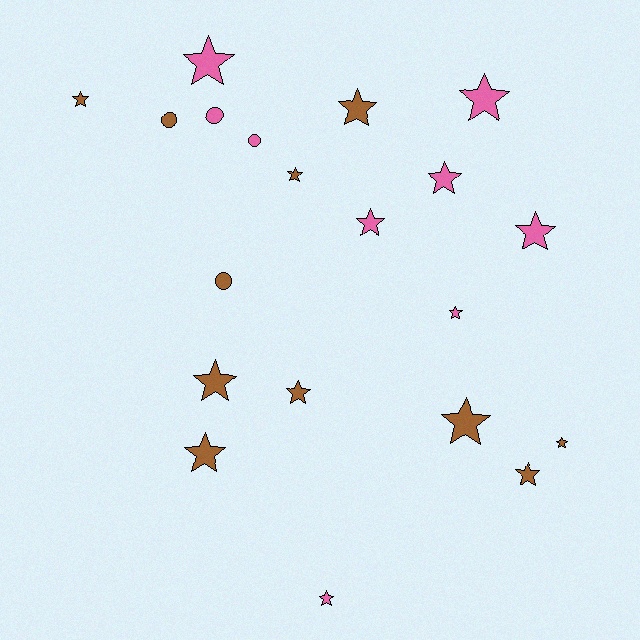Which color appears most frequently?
Brown, with 11 objects.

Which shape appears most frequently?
Star, with 16 objects.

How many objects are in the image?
There are 20 objects.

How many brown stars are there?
There are 9 brown stars.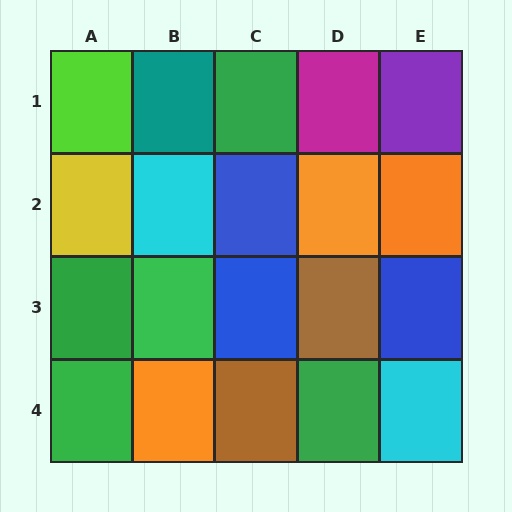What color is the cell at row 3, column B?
Green.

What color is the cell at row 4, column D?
Green.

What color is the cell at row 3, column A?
Green.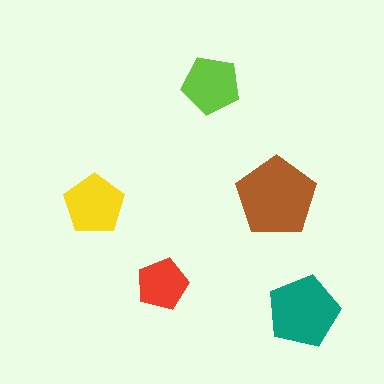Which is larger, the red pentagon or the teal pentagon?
The teal one.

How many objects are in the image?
There are 5 objects in the image.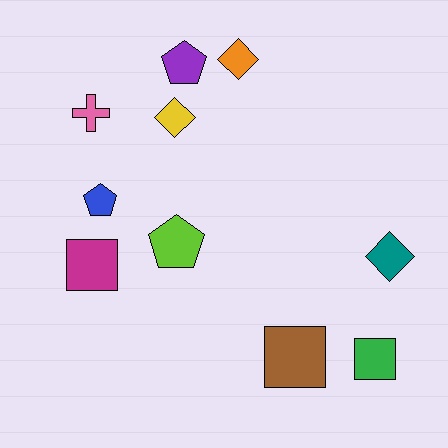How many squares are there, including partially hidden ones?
There are 3 squares.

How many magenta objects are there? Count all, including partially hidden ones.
There is 1 magenta object.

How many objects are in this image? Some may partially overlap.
There are 10 objects.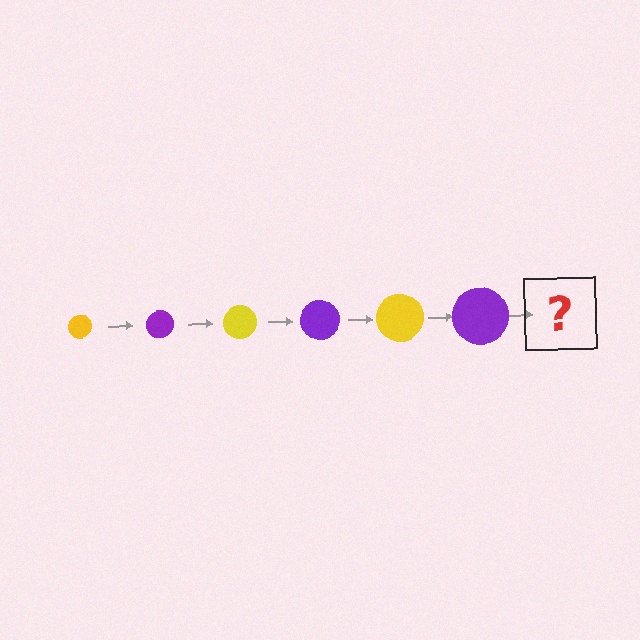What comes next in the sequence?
The next element should be a yellow circle, larger than the previous one.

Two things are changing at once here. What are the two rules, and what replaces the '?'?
The two rules are that the circle grows larger each step and the color cycles through yellow and purple. The '?' should be a yellow circle, larger than the previous one.